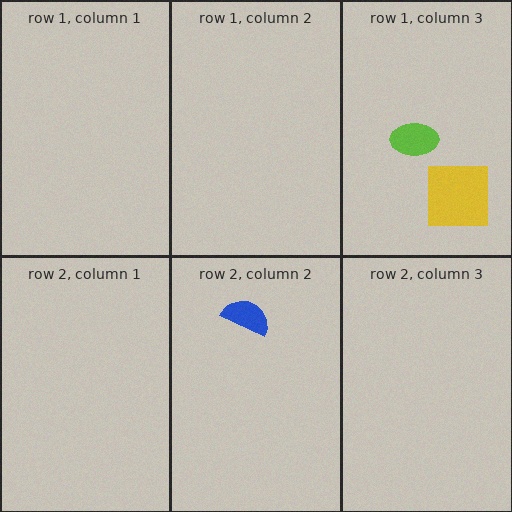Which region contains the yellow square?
The row 1, column 3 region.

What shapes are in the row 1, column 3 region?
The yellow square, the lime ellipse.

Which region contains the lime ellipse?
The row 1, column 3 region.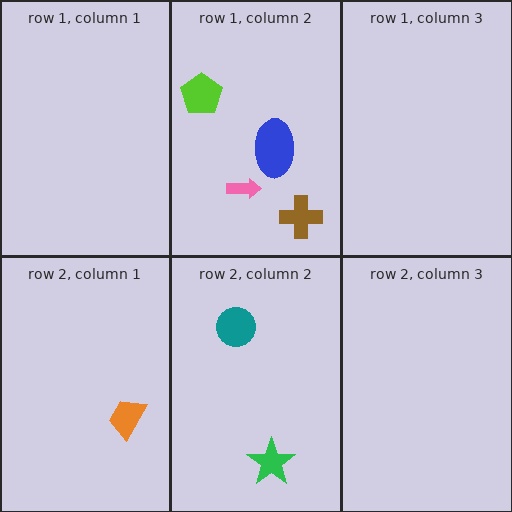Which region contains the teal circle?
The row 2, column 2 region.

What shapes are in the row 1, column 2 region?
The pink arrow, the blue ellipse, the lime pentagon, the brown cross.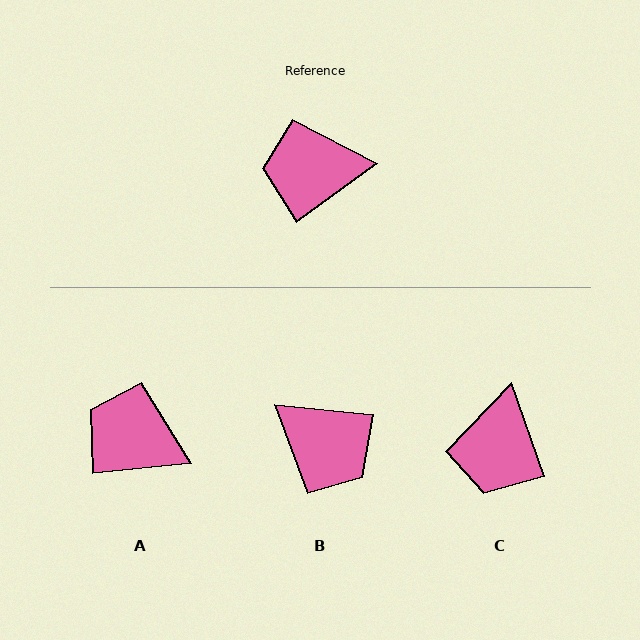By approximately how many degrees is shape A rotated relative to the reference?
Approximately 30 degrees clockwise.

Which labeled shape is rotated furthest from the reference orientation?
B, about 138 degrees away.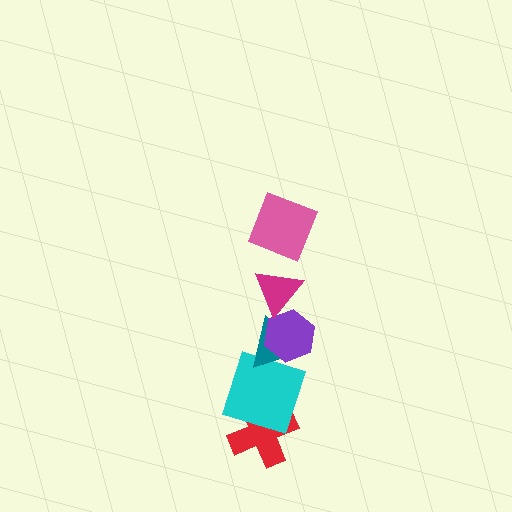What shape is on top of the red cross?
The cyan square is on top of the red cross.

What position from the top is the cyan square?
The cyan square is 5th from the top.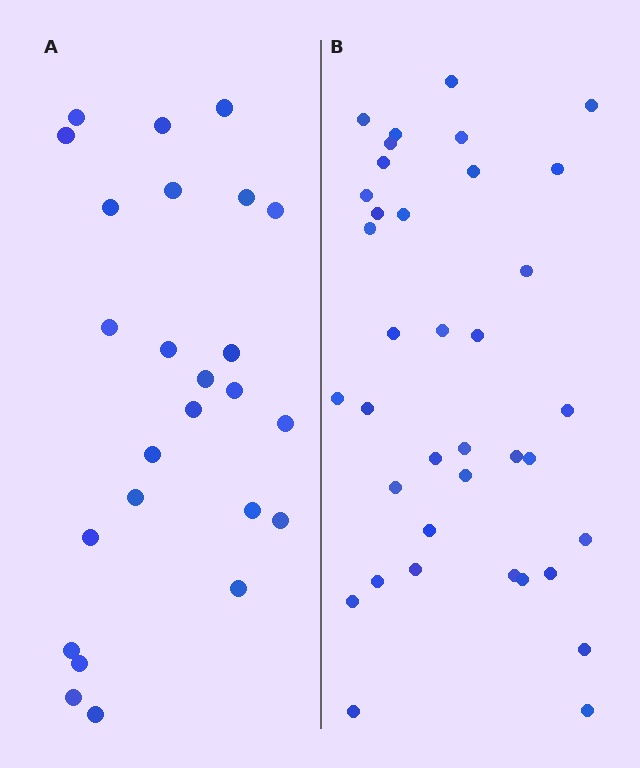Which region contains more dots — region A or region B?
Region B (the right region) has more dots.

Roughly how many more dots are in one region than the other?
Region B has roughly 12 or so more dots than region A.